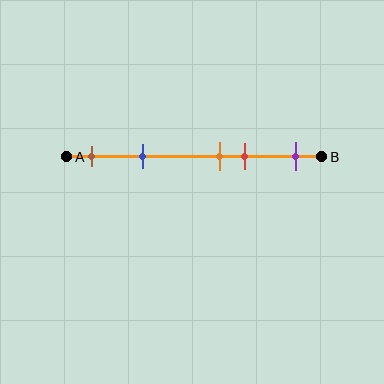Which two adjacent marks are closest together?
The orange and red marks are the closest adjacent pair.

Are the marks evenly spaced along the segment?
No, the marks are not evenly spaced.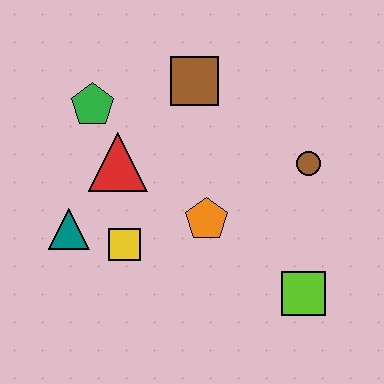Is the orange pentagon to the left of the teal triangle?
No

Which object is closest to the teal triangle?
The yellow square is closest to the teal triangle.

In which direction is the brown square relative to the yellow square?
The brown square is above the yellow square.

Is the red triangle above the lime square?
Yes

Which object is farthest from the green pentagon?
The lime square is farthest from the green pentagon.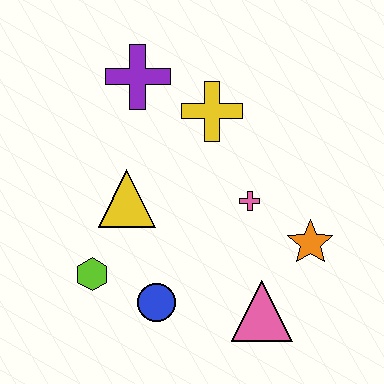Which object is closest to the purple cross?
The yellow cross is closest to the purple cross.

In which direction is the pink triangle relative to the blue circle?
The pink triangle is to the right of the blue circle.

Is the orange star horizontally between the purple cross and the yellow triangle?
No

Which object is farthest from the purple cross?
The pink triangle is farthest from the purple cross.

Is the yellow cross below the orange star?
No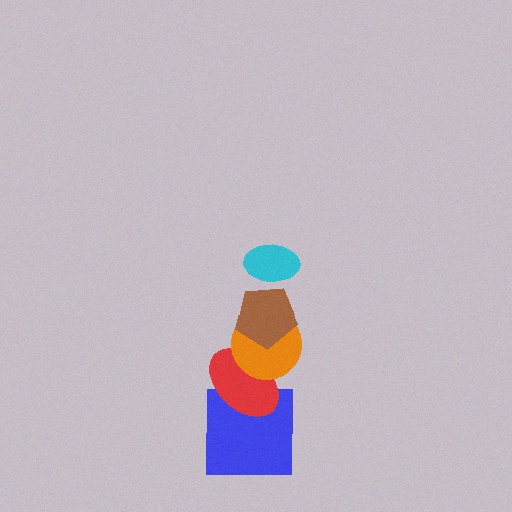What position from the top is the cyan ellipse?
The cyan ellipse is 1st from the top.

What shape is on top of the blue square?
The red ellipse is on top of the blue square.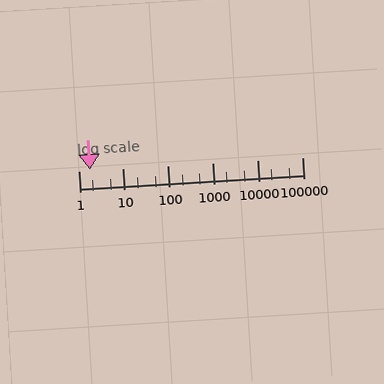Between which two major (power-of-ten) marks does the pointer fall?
The pointer is between 1 and 10.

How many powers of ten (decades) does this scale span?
The scale spans 5 decades, from 1 to 100000.